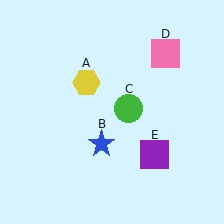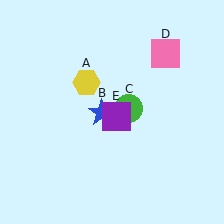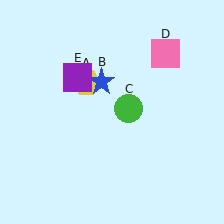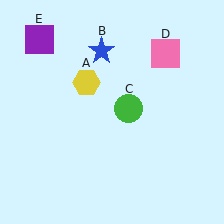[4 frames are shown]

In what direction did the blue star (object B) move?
The blue star (object B) moved up.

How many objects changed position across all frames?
2 objects changed position: blue star (object B), purple square (object E).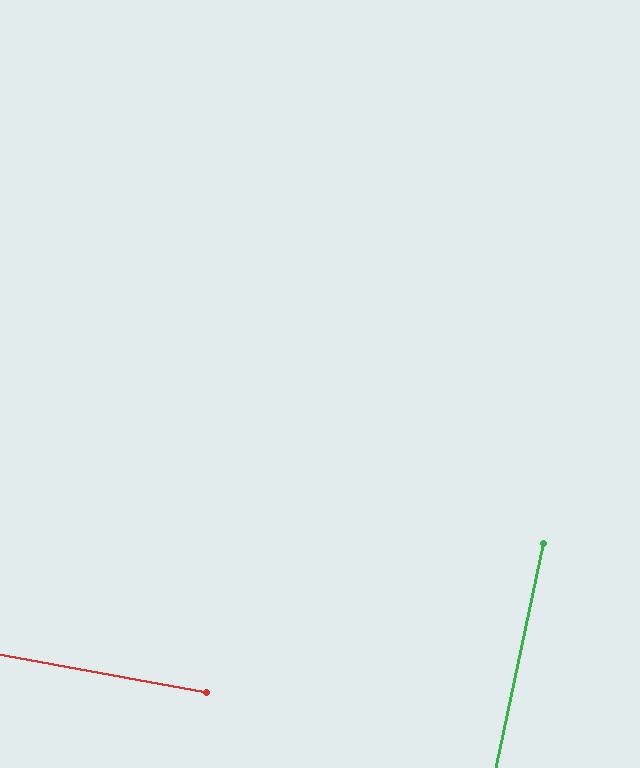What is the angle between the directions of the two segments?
Approximately 88 degrees.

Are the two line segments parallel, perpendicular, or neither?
Perpendicular — they meet at approximately 88°.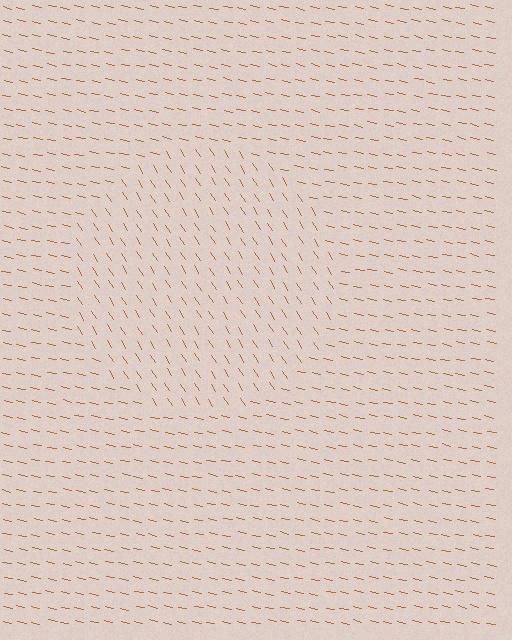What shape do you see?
I see a circle.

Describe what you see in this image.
The image is filled with small brown line segments. A circle region in the image has lines oriented differently from the surrounding lines, creating a visible texture boundary.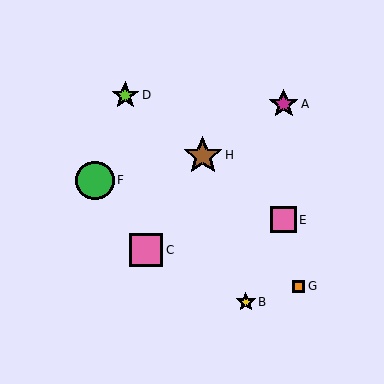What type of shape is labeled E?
Shape E is a pink square.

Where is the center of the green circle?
The center of the green circle is at (95, 180).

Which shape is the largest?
The brown star (labeled H) is the largest.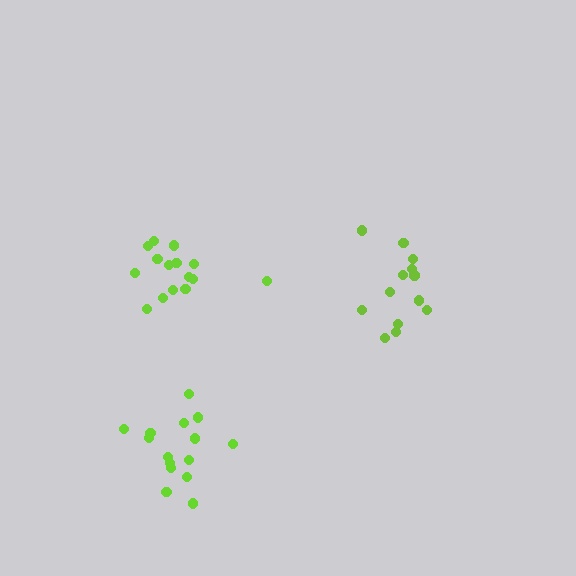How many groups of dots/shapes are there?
There are 3 groups.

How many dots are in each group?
Group 1: 15 dots, Group 2: 15 dots, Group 3: 13 dots (43 total).